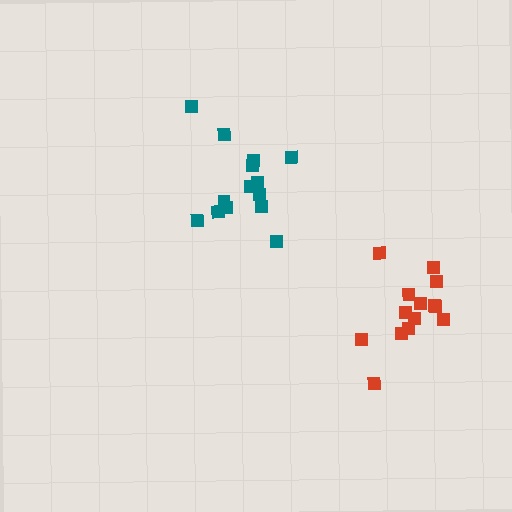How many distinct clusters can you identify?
There are 2 distinct clusters.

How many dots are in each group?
Group 1: 14 dots, Group 2: 14 dots (28 total).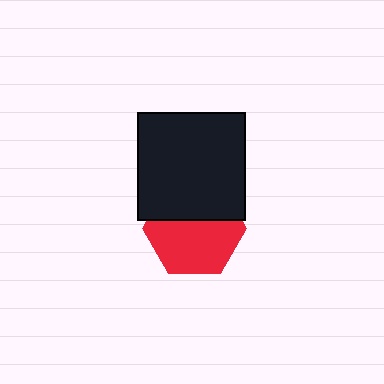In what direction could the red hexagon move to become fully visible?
The red hexagon could move down. That would shift it out from behind the black square entirely.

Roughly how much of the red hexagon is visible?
About half of it is visible (roughly 60%).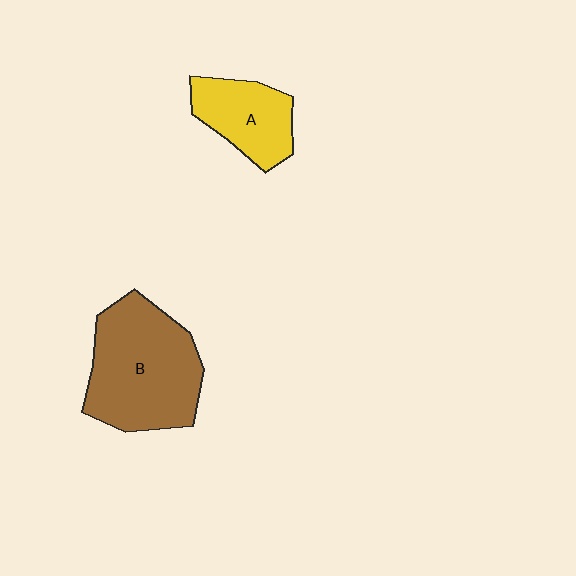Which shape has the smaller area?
Shape A (yellow).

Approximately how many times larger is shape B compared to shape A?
Approximately 1.9 times.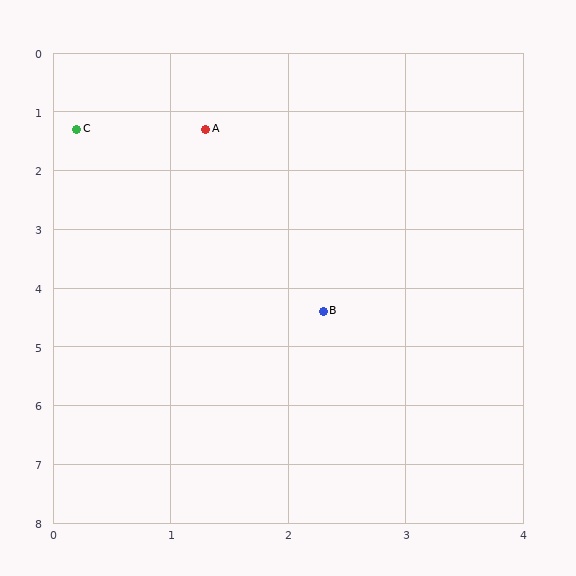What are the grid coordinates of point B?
Point B is at approximately (2.3, 4.4).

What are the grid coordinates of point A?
Point A is at approximately (1.3, 1.3).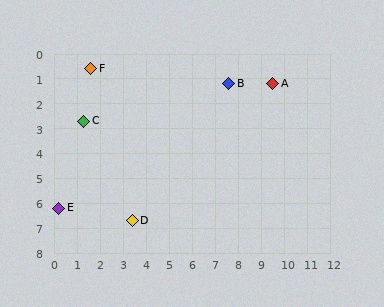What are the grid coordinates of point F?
Point F is at approximately (1.6, 0.6).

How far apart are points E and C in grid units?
Points E and C are about 3.7 grid units apart.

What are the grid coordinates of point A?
Point A is at approximately (9.5, 1.2).